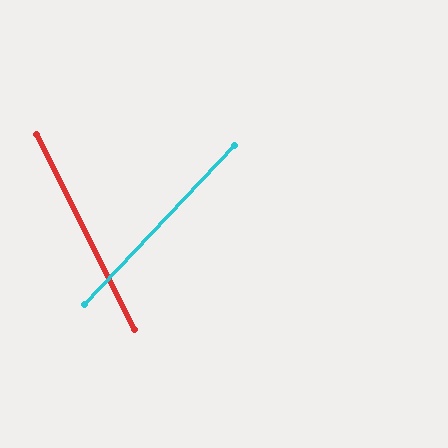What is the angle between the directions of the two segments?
Approximately 70 degrees.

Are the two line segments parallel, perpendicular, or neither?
Neither parallel nor perpendicular — they differ by about 70°.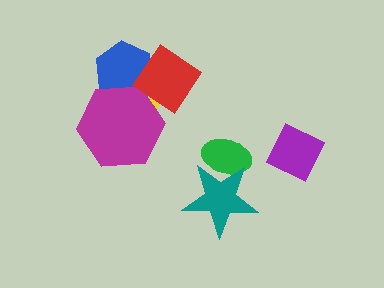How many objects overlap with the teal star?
1 object overlaps with the teal star.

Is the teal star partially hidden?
No, no other shape covers it.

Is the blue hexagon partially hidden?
Yes, it is partially covered by another shape.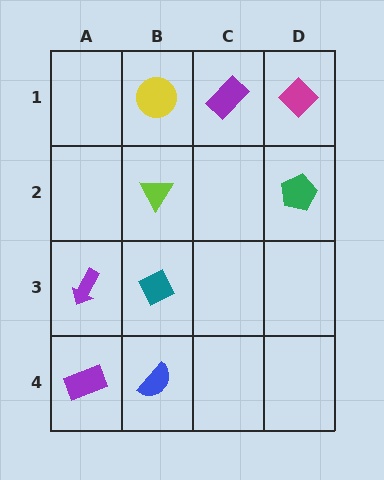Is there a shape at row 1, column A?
No, that cell is empty.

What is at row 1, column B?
A yellow circle.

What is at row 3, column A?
A purple arrow.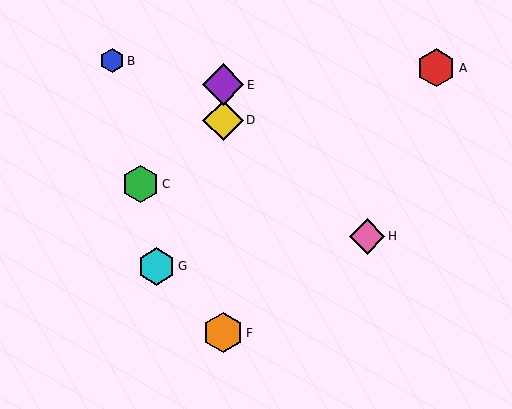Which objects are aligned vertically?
Objects D, E, F are aligned vertically.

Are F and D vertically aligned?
Yes, both are at x≈223.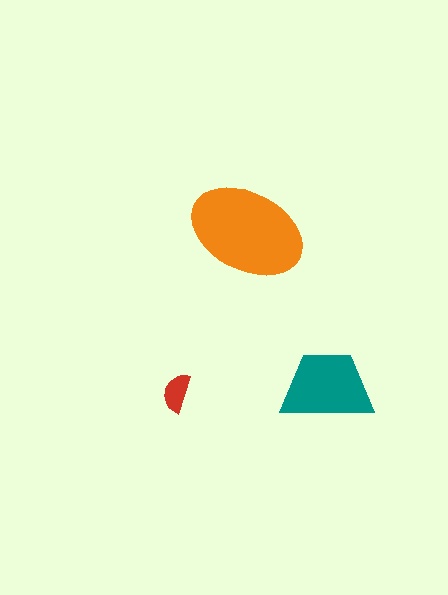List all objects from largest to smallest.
The orange ellipse, the teal trapezoid, the red semicircle.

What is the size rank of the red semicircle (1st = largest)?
3rd.